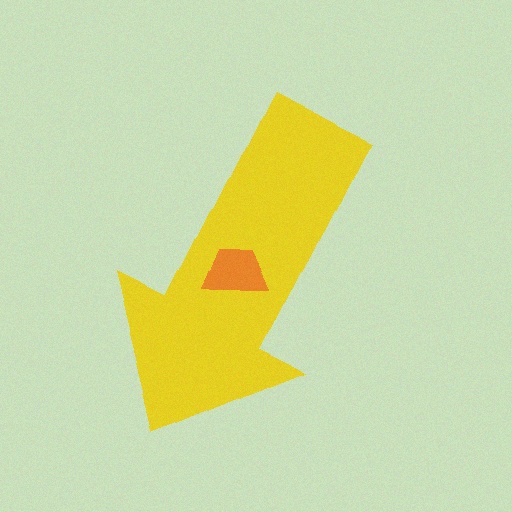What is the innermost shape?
The orange trapezoid.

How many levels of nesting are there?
2.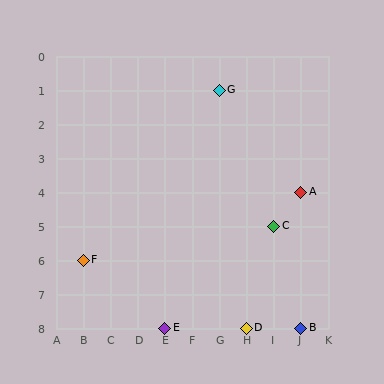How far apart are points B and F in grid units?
Points B and F are 8 columns and 2 rows apart (about 8.2 grid units diagonally).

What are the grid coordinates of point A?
Point A is at grid coordinates (J, 4).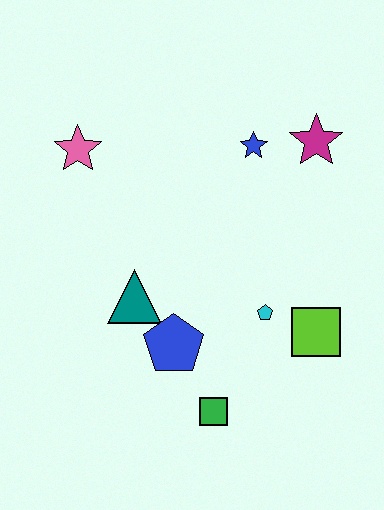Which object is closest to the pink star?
The teal triangle is closest to the pink star.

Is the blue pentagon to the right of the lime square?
No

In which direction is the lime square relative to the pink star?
The lime square is to the right of the pink star.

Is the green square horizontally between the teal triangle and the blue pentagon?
No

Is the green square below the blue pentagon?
Yes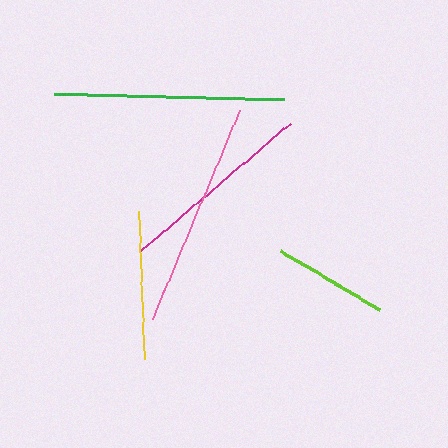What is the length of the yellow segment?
The yellow segment is approximately 148 pixels long.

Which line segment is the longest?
The green line is the longest at approximately 230 pixels.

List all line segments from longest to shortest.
From longest to shortest: green, pink, magenta, yellow, lime.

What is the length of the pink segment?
The pink segment is approximately 227 pixels long.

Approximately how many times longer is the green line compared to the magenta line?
The green line is approximately 1.2 times the length of the magenta line.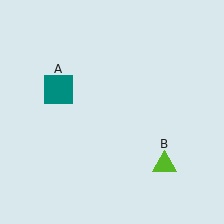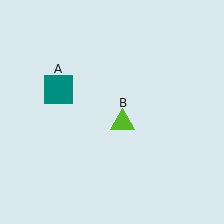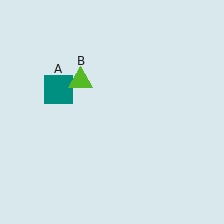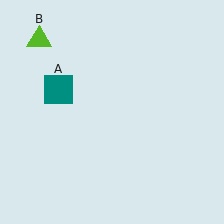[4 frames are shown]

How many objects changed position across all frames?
1 object changed position: lime triangle (object B).